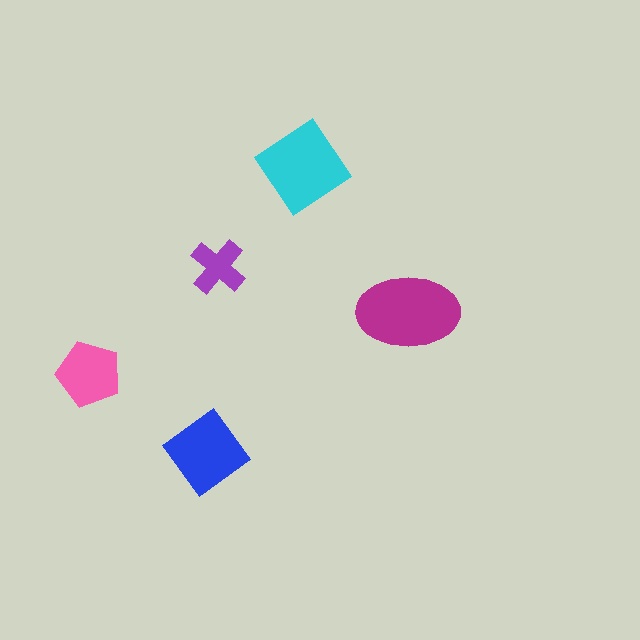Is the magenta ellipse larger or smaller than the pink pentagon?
Larger.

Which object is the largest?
The magenta ellipse.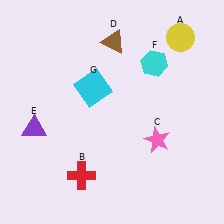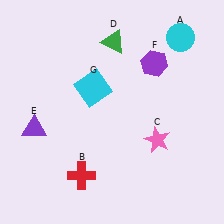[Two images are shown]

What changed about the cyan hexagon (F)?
In Image 1, F is cyan. In Image 2, it changed to purple.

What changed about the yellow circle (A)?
In Image 1, A is yellow. In Image 2, it changed to cyan.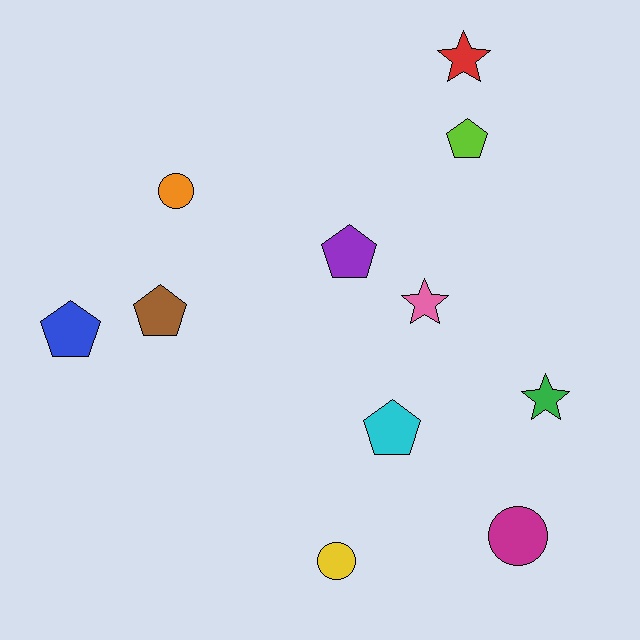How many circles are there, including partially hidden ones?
There are 3 circles.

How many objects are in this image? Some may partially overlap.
There are 11 objects.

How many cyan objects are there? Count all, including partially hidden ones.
There is 1 cyan object.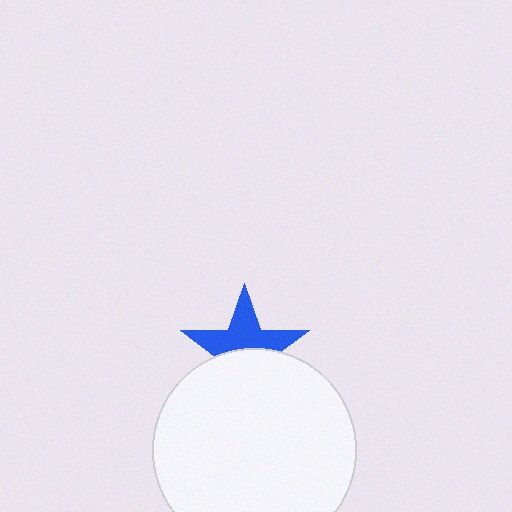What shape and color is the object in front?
The object in front is a white circle.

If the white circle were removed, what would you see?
You would see the complete blue star.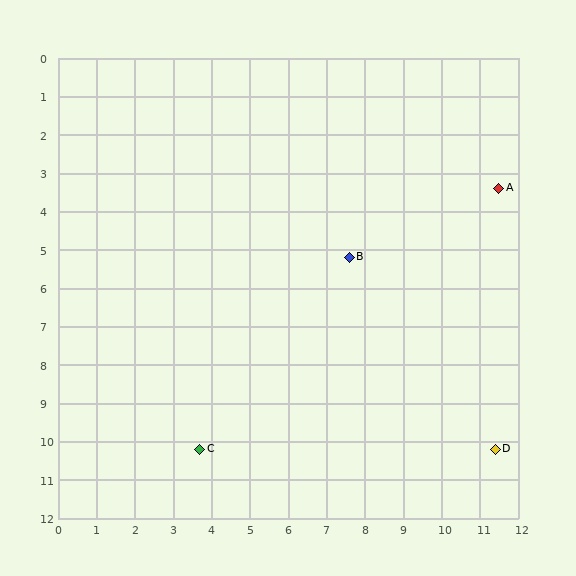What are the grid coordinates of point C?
Point C is at approximately (3.7, 10.2).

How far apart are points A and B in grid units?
Points A and B are about 4.3 grid units apart.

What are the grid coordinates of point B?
Point B is at approximately (7.6, 5.2).